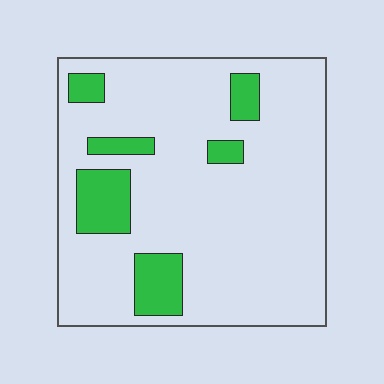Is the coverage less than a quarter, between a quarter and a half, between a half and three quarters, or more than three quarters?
Less than a quarter.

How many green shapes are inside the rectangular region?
6.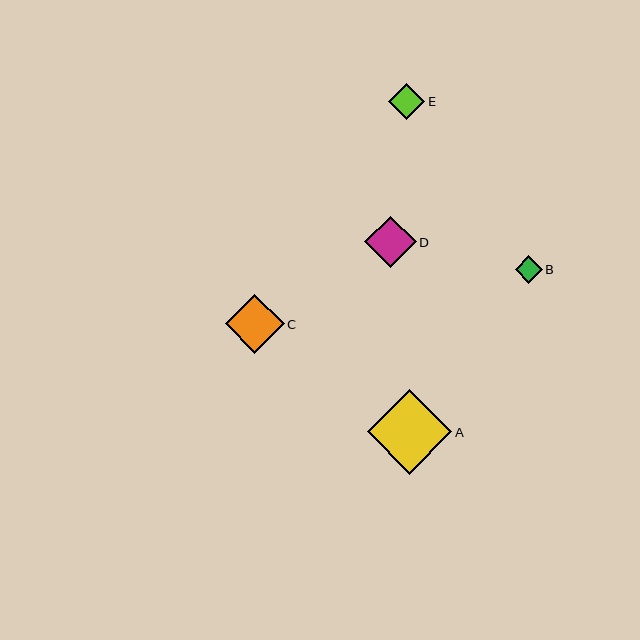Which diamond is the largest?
Diamond A is the largest with a size of approximately 84 pixels.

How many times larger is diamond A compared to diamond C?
Diamond A is approximately 1.4 times the size of diamond C.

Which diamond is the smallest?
Diamond B is the smallest with a size of approximately 27 pixels.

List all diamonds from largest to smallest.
From largest to smallest: A, C, D, E, B.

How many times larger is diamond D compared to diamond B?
Diamond D is approximately 1.9 times the size of diamond B.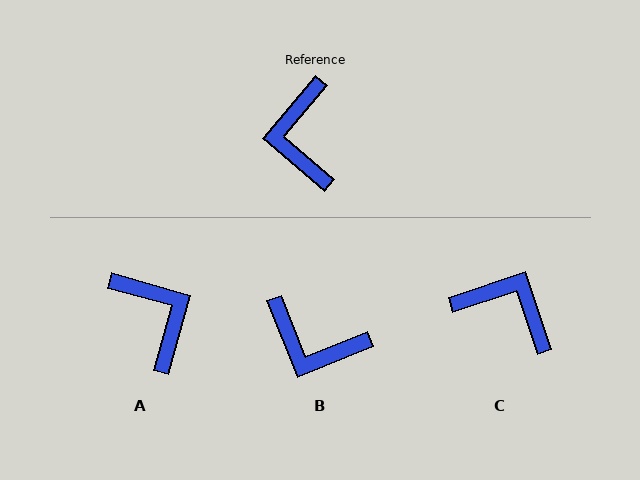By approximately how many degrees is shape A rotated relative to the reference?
Approximately 155 degrees clockwise.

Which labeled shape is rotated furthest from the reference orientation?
A, about 155 degrees away.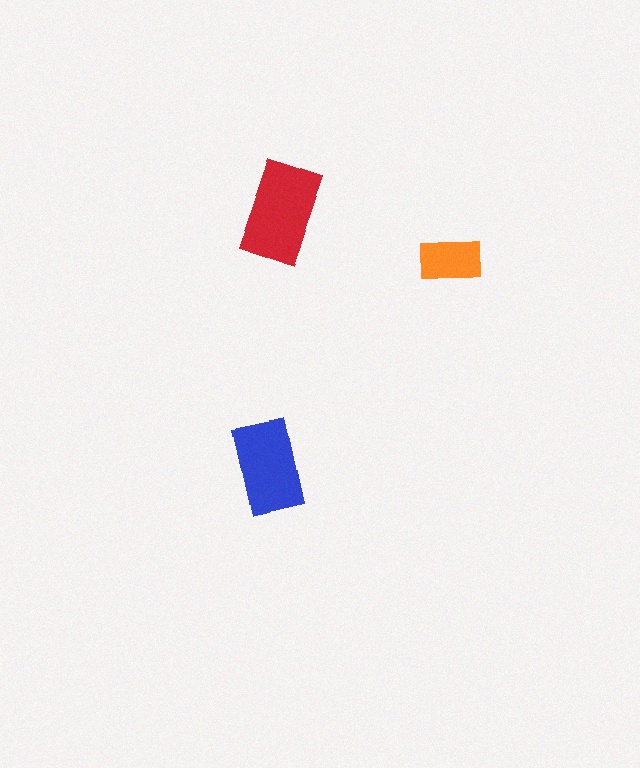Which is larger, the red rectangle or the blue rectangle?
The red one.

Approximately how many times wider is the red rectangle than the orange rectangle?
About 1.5 times wider.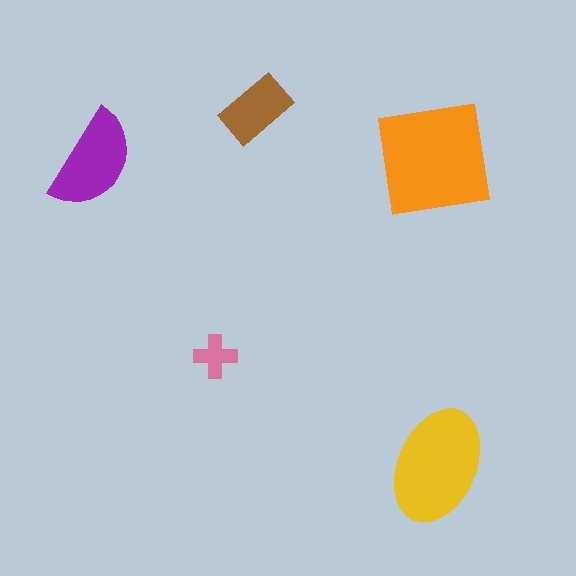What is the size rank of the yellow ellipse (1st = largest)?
2nd.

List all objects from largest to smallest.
The orange square, the yellow ellipse, the purple semicircle, the brown rectangle, the pink cross.